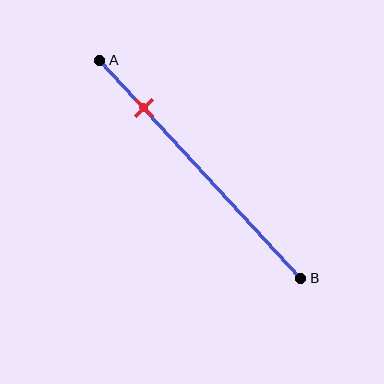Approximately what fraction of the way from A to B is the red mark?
The red mark is approximately 20% of the way from A to B.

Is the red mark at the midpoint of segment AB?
No, the mark is at about 20% from A, not at the 50% midpoint.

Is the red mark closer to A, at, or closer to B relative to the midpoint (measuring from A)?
The red mark is closer to point A than the midpoint of segment AB.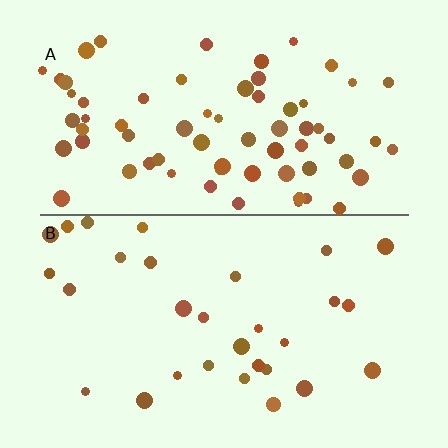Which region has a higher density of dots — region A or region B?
A (the top).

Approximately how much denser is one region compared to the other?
Approximately 2.3× — region A over region B.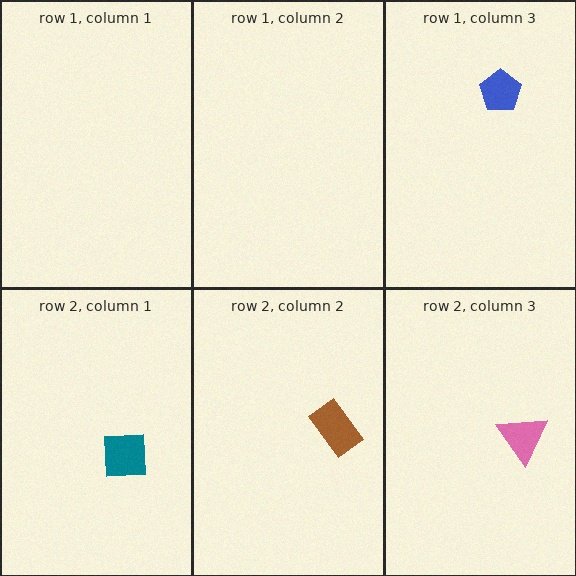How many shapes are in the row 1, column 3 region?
1.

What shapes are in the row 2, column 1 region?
The teal square.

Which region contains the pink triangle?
The row 2, column 3 region.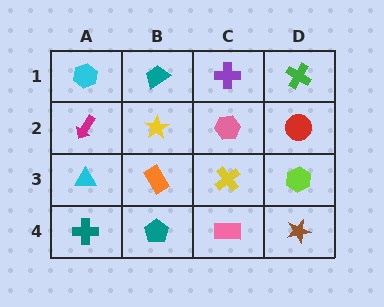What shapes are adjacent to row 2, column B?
A teal trapezoid (row 1, column B), an orange rectangle (row 3, column B), a magenta arrow (row 2, column A), a pink hexagon (row 2, column C).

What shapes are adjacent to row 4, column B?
An orange rectangle (row 3, column B), a teal cross (row 4, column A), a pink rectangle (row 4, column C).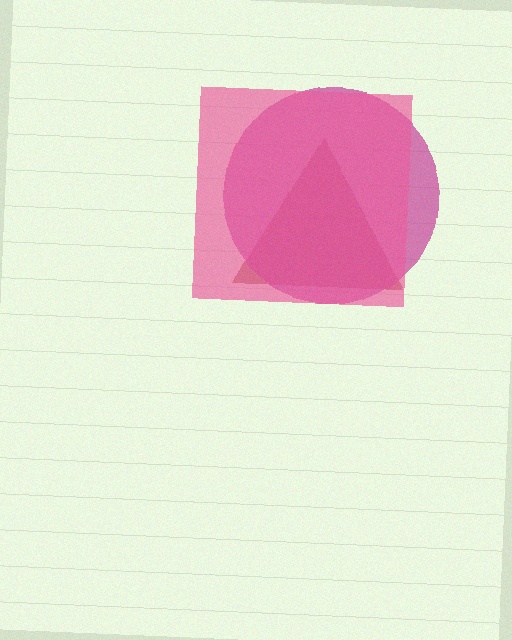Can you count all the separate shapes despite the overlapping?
Yes, there are 3 separate shapes.